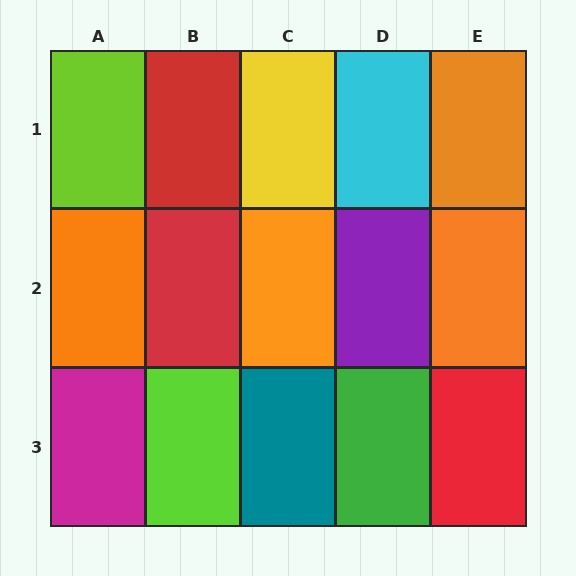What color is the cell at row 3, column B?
Lime.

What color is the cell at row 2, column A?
Orange.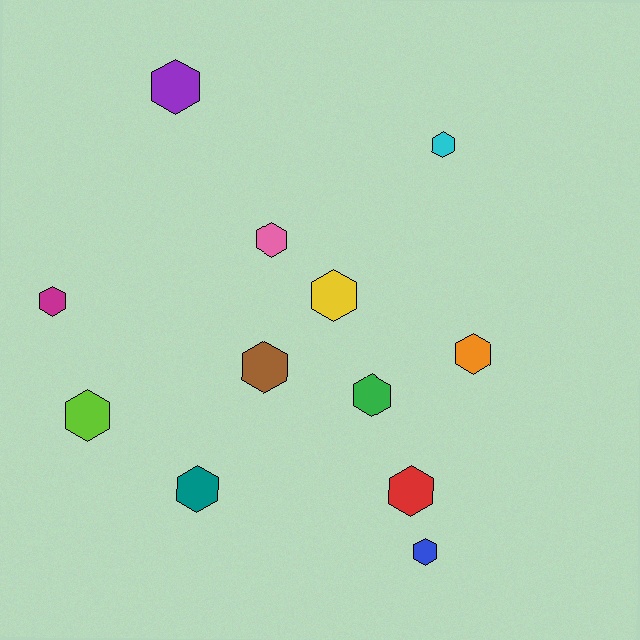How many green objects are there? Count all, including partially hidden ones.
There is 1 green object.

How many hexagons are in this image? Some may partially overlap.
There are 12 hexagons.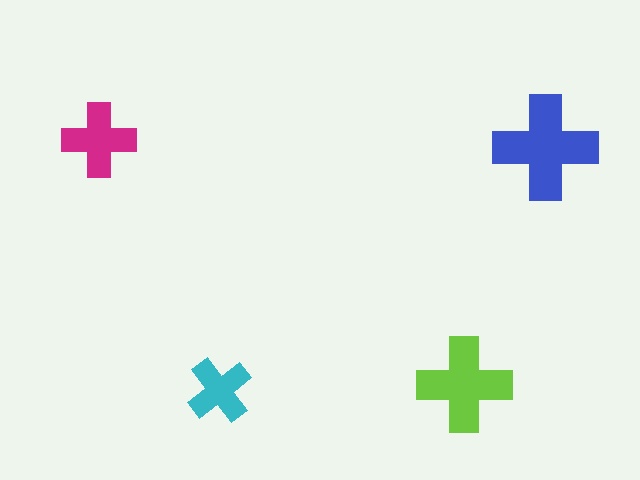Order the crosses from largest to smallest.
the blue one, the lime one, the magenta one, the cyan one.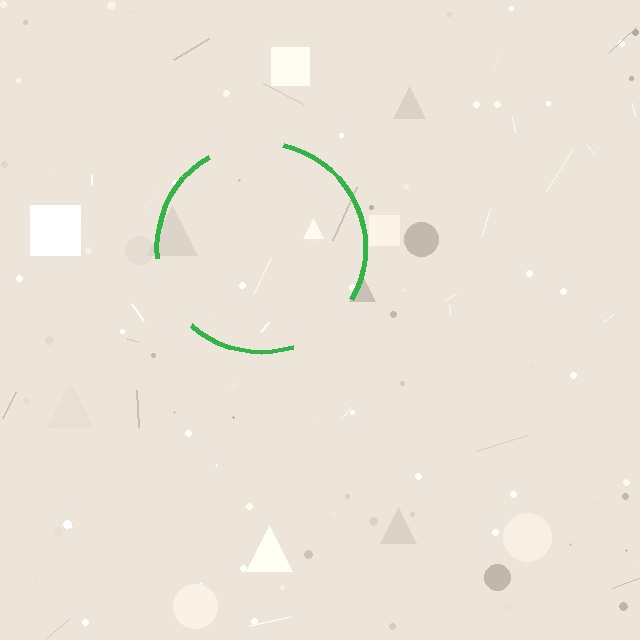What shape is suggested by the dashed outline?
The dashed outline suggests a circle.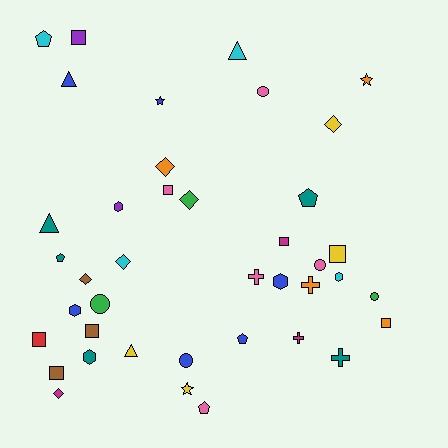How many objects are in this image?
There are 40 objects.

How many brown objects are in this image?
There are 3 brown objects.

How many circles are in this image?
There are 5 circles.